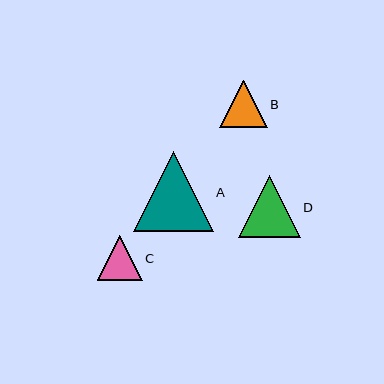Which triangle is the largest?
Triangle A is the largest with a size of approximately 80 pixels.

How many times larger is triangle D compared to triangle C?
Triangle D is approximately 1.4 times the size of triangle C.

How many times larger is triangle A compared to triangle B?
Triangle A is approximately 1.7 times the size of triangle B.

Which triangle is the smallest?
Triangle C is the smallest with a size of approximately 45 pixels.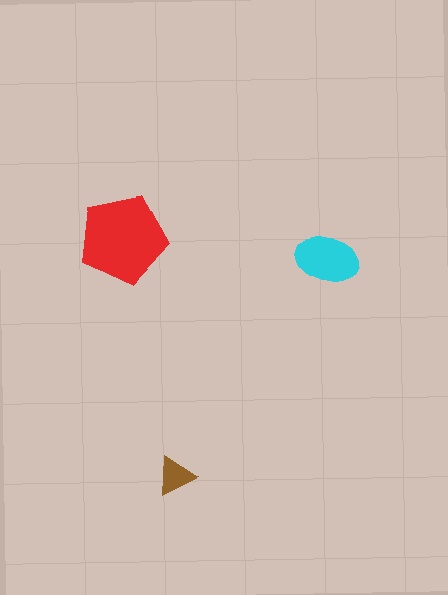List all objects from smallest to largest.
The brown triangle, the cyan ellipse, the red pentagon.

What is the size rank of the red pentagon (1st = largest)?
1st.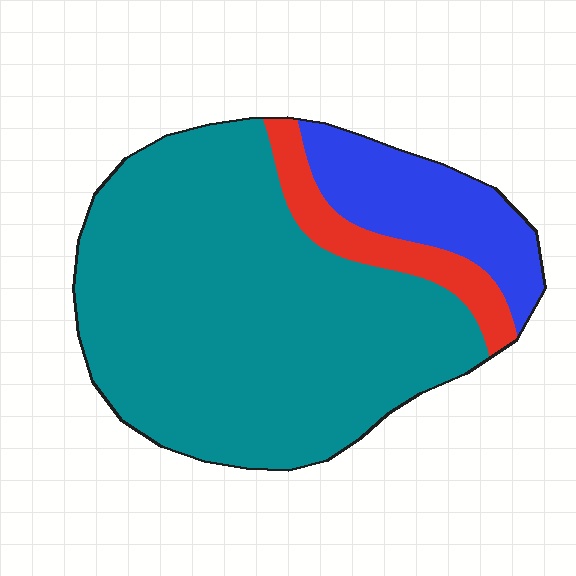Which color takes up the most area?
Teal, at roughly 75%.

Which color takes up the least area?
Red, at roughly 10%.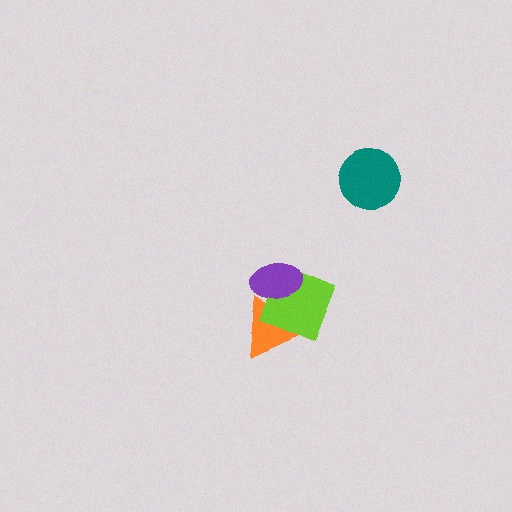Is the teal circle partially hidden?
No, no other shape covers it.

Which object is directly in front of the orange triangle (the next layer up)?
The lime diamond is directly in front of the orange triangle.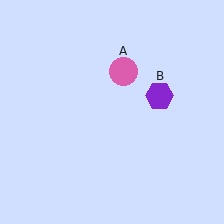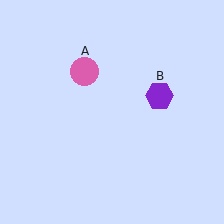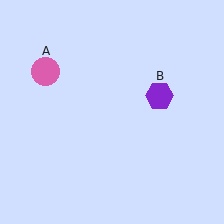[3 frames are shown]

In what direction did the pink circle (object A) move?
The pink circle (object A) moved left.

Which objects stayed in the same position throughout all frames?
Purple hexagon (object B) remained stationary.